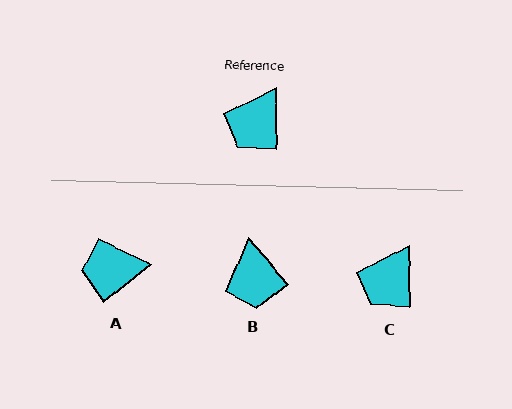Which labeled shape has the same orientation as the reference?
C.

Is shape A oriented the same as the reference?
No, it is off by about 52 degrees.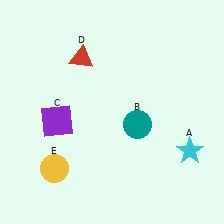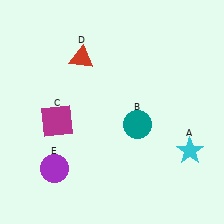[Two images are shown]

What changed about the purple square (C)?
In Image 1, C is purple. In Image 2, it changed to magenta.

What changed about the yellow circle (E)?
In Image 1, E is yellow. In Image 2, it changed to purple.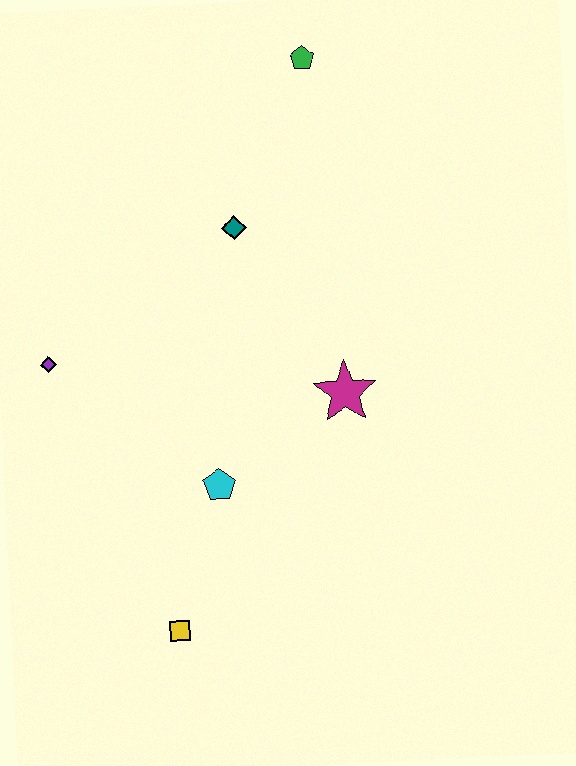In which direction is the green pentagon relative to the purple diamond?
The green pentagon is above the purple diamond.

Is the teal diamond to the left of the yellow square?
No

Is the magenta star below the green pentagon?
Yes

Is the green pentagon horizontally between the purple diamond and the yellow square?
No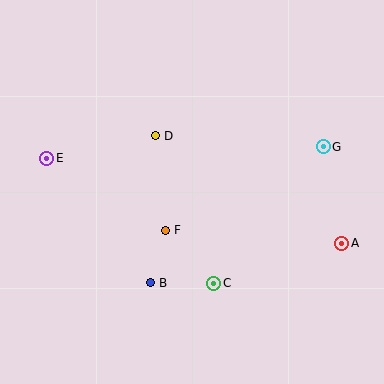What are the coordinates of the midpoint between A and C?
The midpoint between A and C is at (278, 263).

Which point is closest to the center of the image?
Point F at (165, 230) is closest to the center.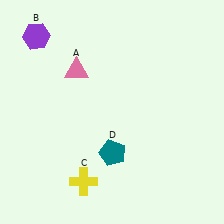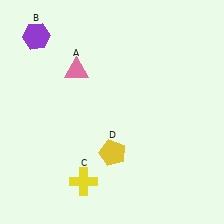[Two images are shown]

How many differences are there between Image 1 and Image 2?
There is 1 difference between the two images.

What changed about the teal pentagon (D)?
In Image 1, D is teal. In Image 2, it changed to yellow.